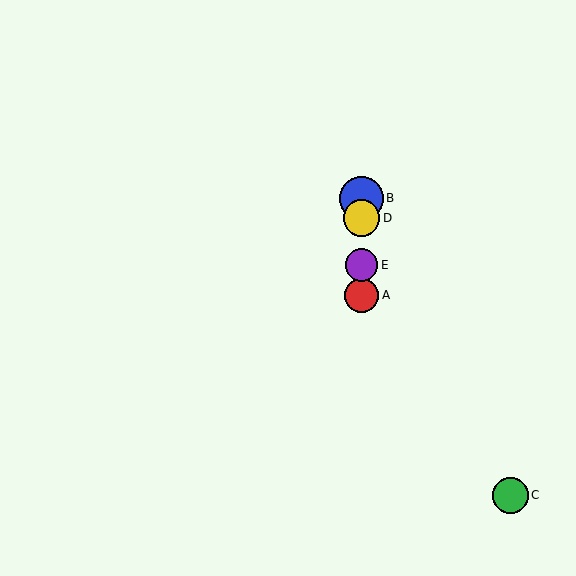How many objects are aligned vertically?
4 objects (A, B, D, E) are aligned vertically.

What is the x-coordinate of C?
Object C is at x≈510.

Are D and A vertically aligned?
Yes, both are at x≈361.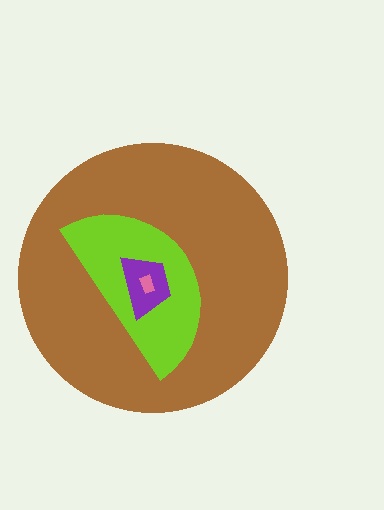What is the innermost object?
The pink rectangle.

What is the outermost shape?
The brown circle.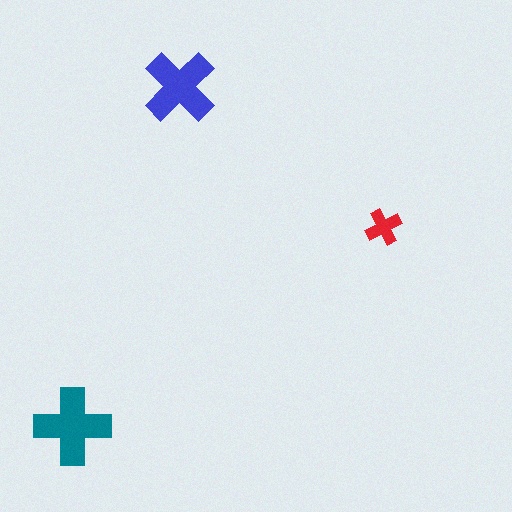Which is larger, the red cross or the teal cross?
The teal one.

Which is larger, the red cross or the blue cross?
The blue one.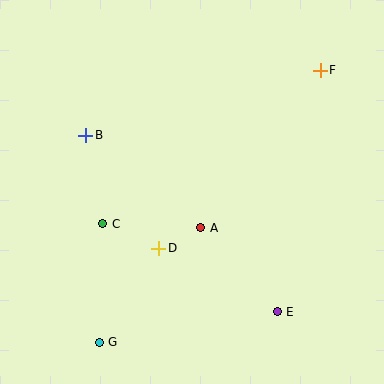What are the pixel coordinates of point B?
Point B is at (86, 135).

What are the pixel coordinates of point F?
Point F is at (320, 70).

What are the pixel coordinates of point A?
Point A is at (201, 228).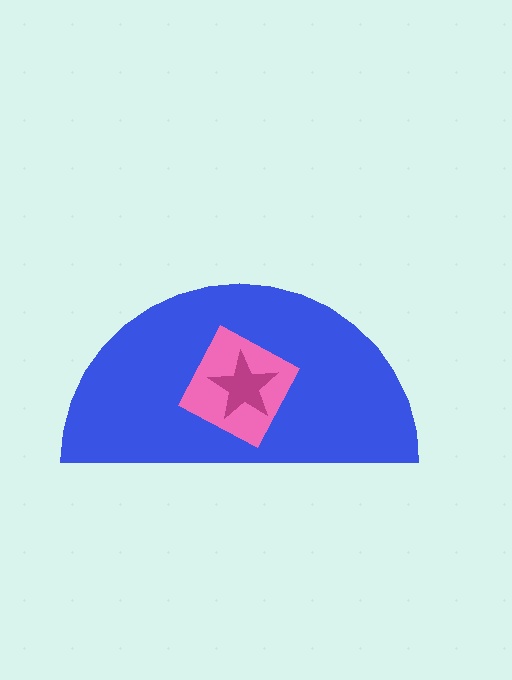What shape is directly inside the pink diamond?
The magenta star.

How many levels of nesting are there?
3.